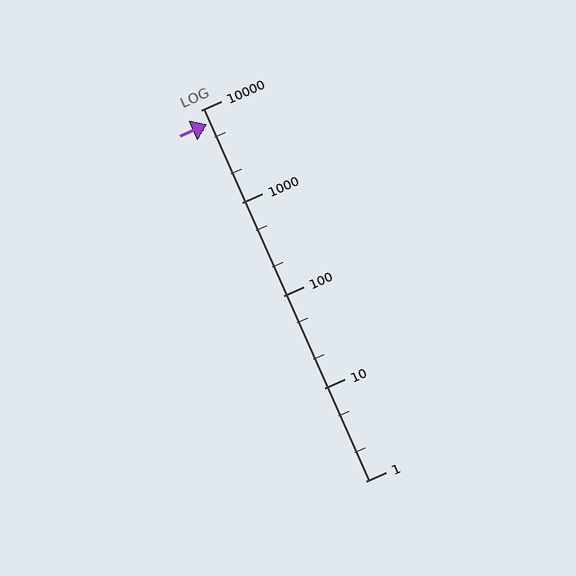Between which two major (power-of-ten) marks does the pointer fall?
The pointer is between 1000 and 10000.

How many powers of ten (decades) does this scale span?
The scale spans 4 decades, from 1 to 10000.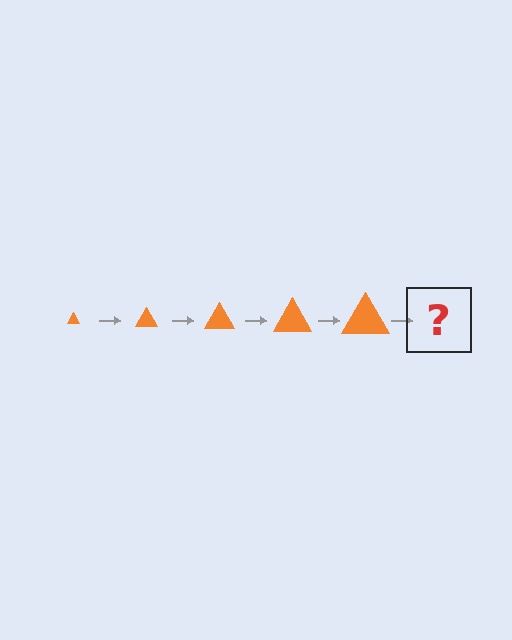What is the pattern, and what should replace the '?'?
The pattern is that the triangle gets progressively larger each step. The '?' should be an orange triangle, larger than the previous one.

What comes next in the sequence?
The next element should be an orange triangle, larger than the previous one.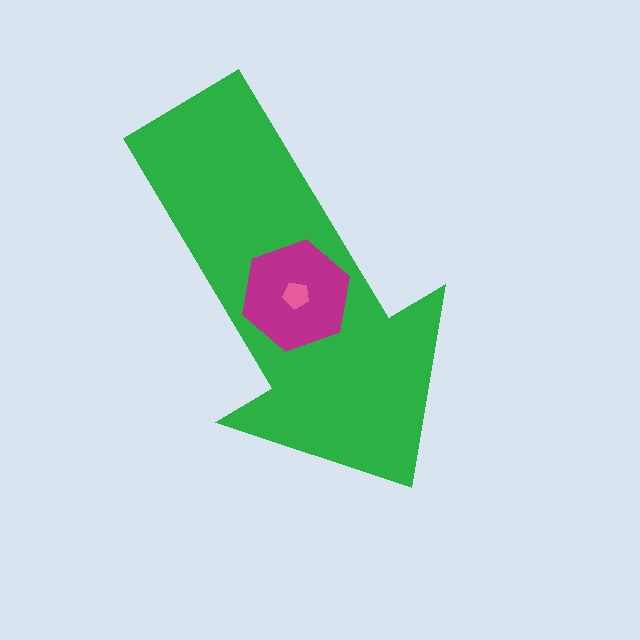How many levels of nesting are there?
3.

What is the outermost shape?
The green arrow.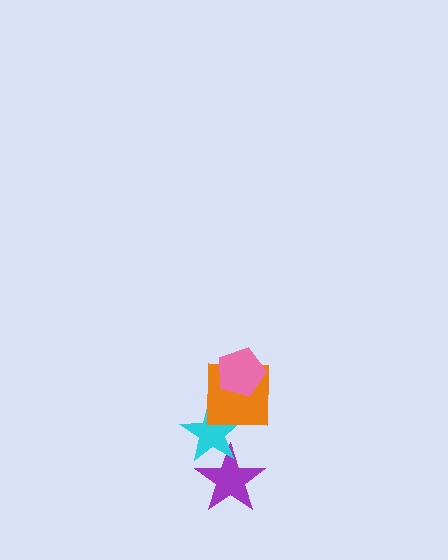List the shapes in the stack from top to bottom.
From top to bottom: the pink pentagon, the orange square, the cyan star, the purple star.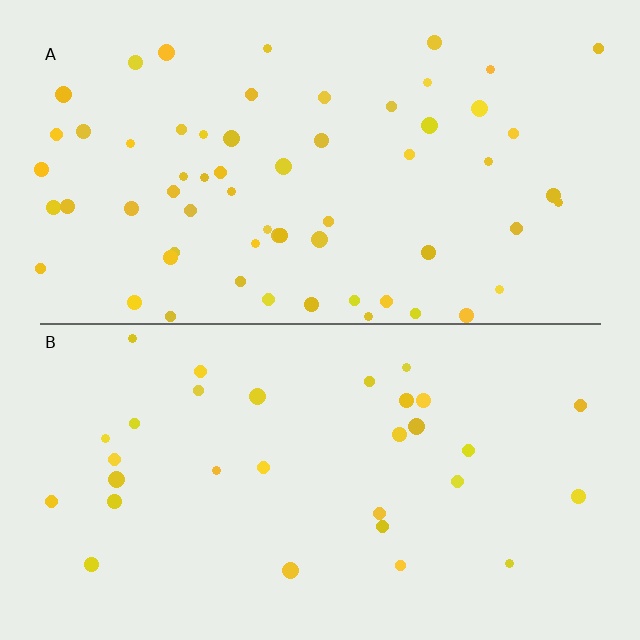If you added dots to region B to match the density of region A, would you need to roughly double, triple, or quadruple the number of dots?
Approximately double.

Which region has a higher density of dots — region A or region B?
A (the top).